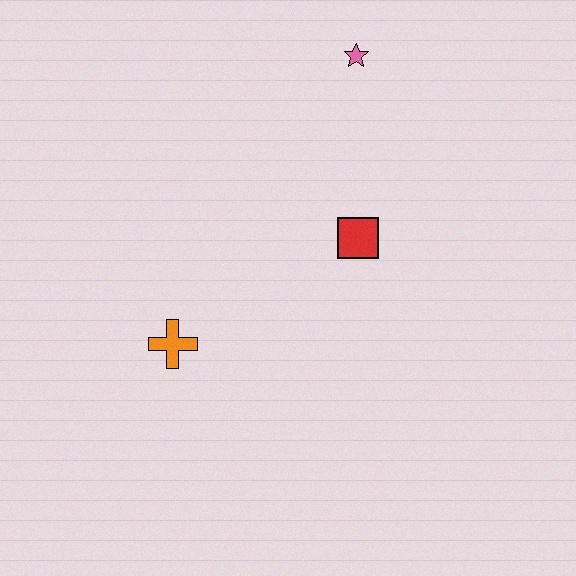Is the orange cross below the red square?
Yes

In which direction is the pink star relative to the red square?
The pink star is above the red square.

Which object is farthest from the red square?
The orange cross is farthest from the red square.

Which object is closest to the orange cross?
The red square is closest to the orange cross.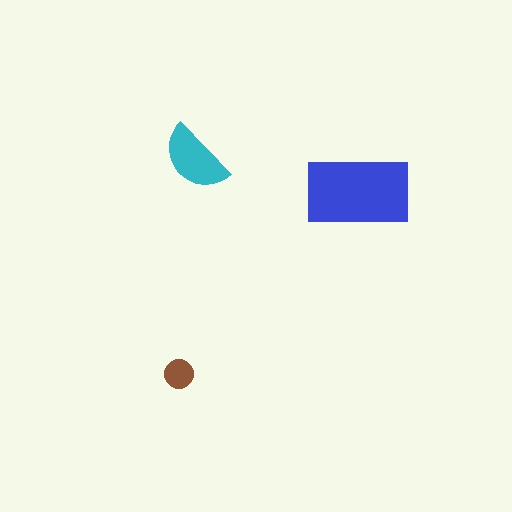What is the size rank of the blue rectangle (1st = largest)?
1st.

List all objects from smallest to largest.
The brown circle, the cyan semicircle, the blue rectangle.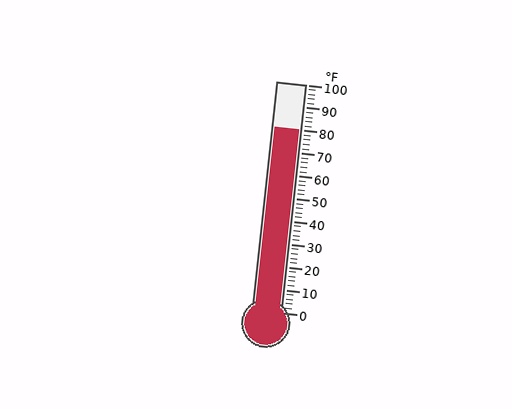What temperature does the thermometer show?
The thermometer shows approximately 80°F.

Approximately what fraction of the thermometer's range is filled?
The thermometer is filled to approximately 80% of its range.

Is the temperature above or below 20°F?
The temperature is above 20°F.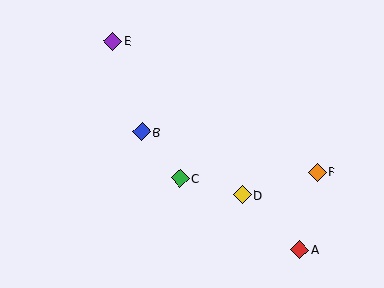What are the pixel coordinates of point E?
Point E is at (113, 41).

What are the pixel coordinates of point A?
Point A is at (300, 250).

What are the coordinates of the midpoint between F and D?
The midpoint between F and D is at (280, 183).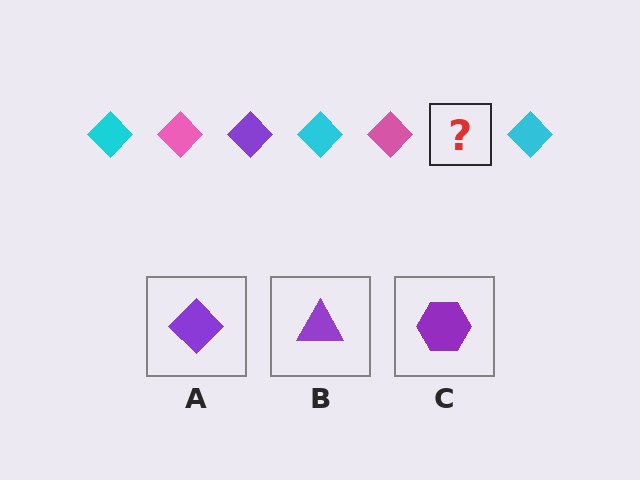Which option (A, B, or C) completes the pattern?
A.